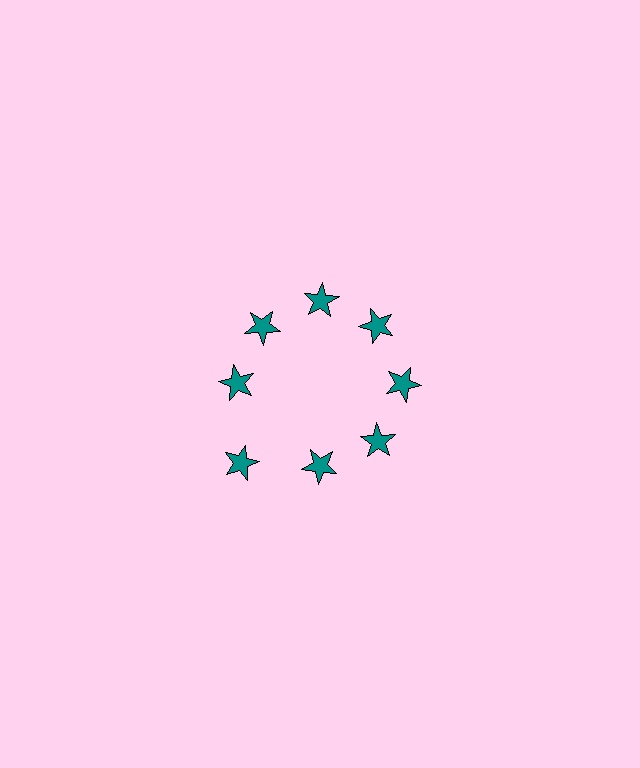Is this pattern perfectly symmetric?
No. The 8 teal stars are arranged in a ring, but one element near the 8 o'clock position is pushed outward from the center, breaking the 8-fold rotational symmetry.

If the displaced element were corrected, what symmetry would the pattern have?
It would have 8-fold rotational symmetry — the pattern would map onto itself every 45 degrees.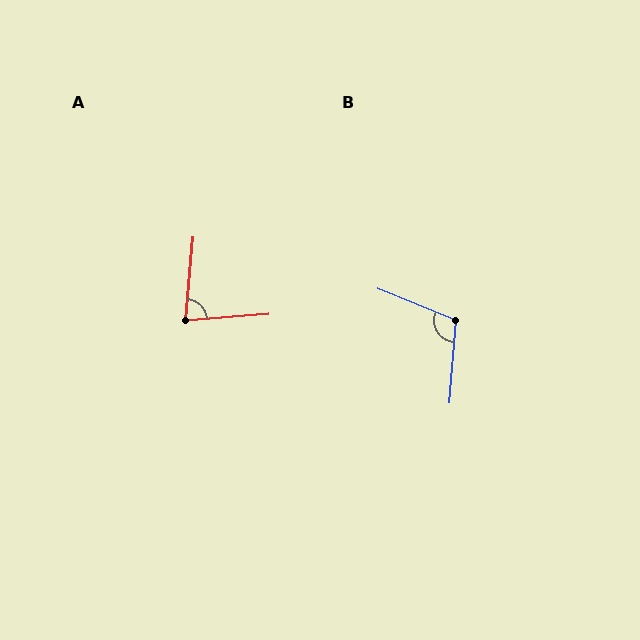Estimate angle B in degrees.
Approximately 107 degrees.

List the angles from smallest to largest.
A (80°), B (107°).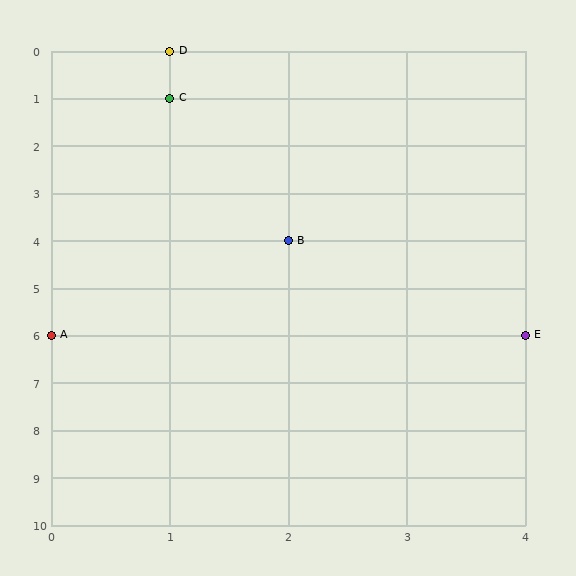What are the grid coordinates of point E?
Point E is at grid coordinates (4, 6).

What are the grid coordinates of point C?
Point C is at grid coordinates (1, 1).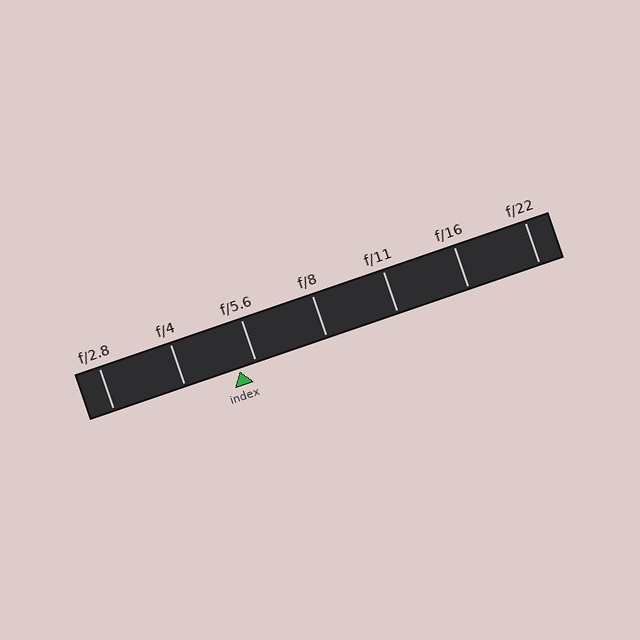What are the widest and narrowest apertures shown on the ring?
The widest aperture shown is f/2.8 and the narrowest is f/22.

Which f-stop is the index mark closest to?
The index mark is closest to f/5.6.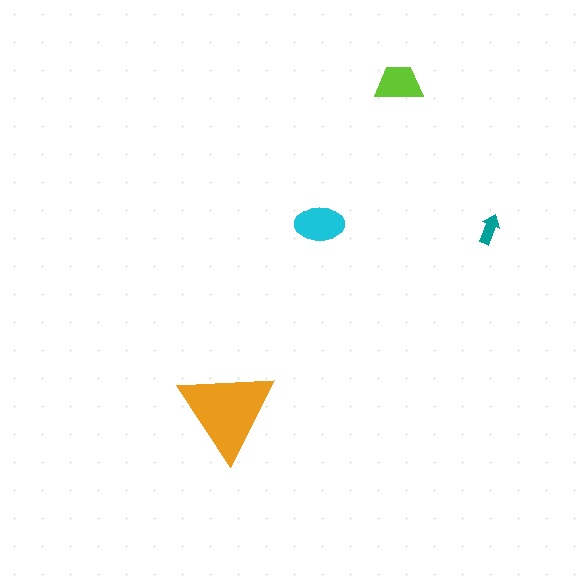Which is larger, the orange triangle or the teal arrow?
The orange triangle.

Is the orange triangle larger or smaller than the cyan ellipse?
Larger.